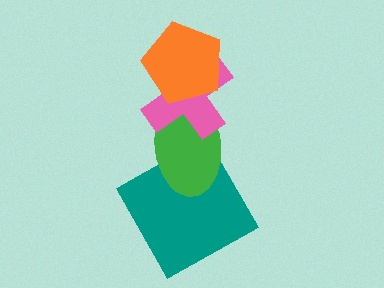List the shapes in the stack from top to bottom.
From top to bottom: the orange pentagon, the pink cross, the green ellipse, the teal square.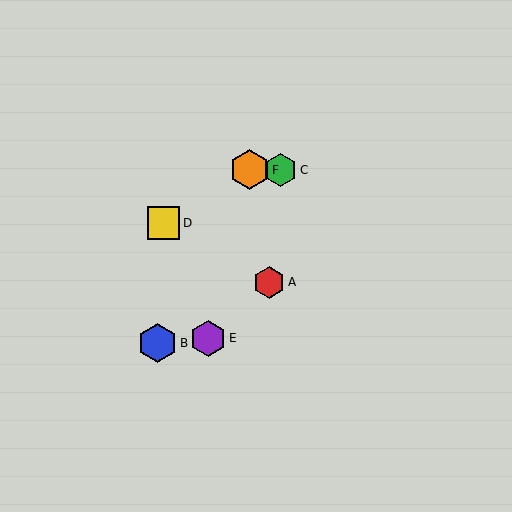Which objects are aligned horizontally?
Objects C, F are aligned horizontally.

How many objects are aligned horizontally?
2 objects (C, F) are aligned horizontally.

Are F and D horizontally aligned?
No, F is at y≈170 and D is at y≈223.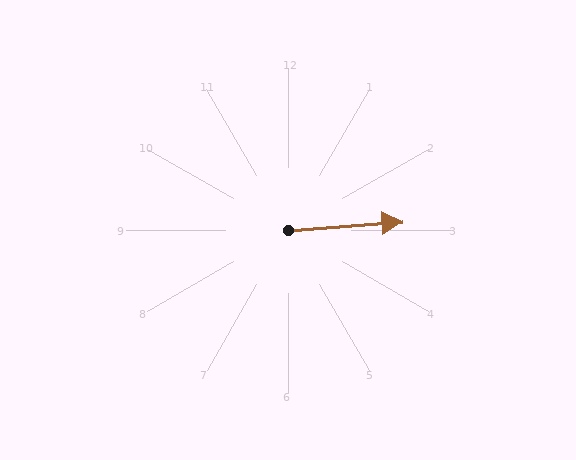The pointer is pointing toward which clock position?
Roughly 3 o'clock.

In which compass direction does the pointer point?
East.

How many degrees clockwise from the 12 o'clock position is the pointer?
Approximately 86 degrees.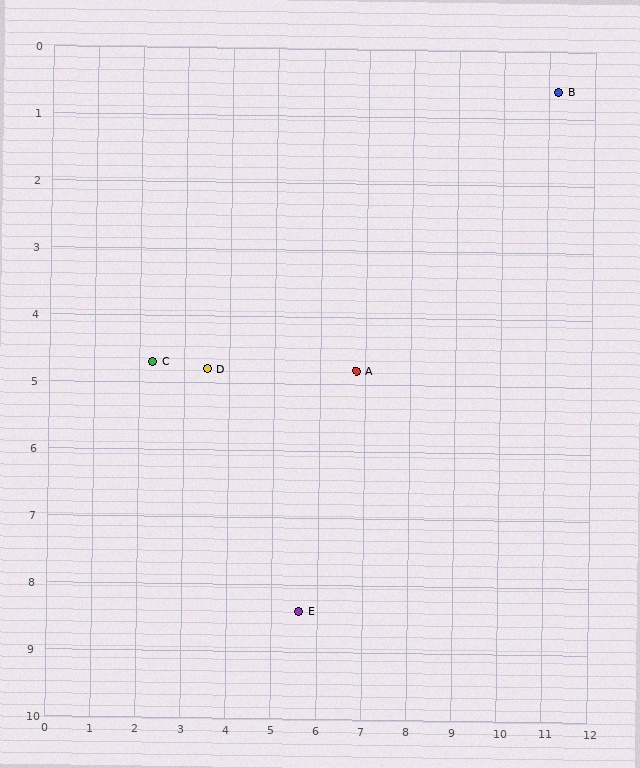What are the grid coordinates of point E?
Point E is at approximately (5.6, 8.4).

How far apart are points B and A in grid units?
Points B and A are about 6.1 grid units apart.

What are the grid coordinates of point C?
Point C is at approximately (2.3, 4.7).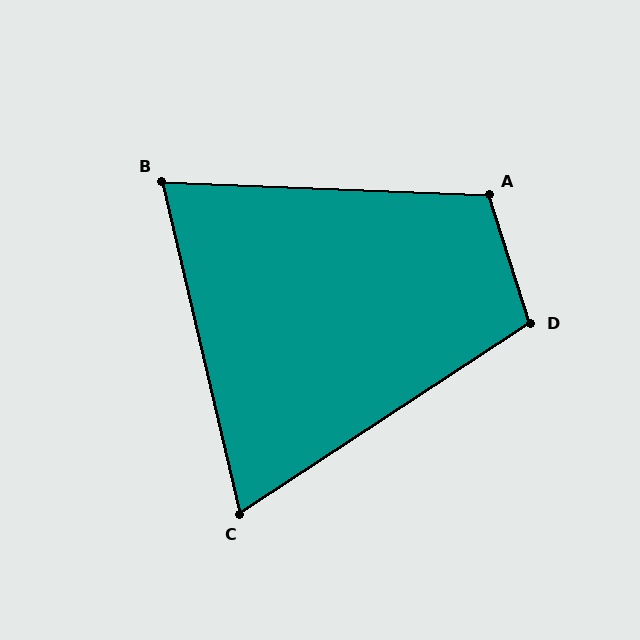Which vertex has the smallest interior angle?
C, at approximately 70 degrees.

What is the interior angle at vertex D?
Approximately 105 degrees (obtuse).